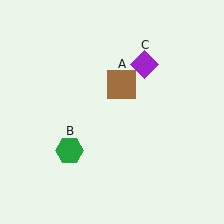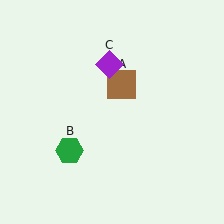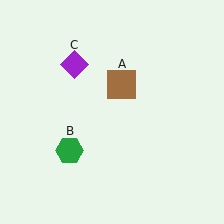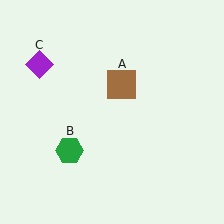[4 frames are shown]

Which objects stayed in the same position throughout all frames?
Brown square (object A) and green hexagon (object B) remained stationary.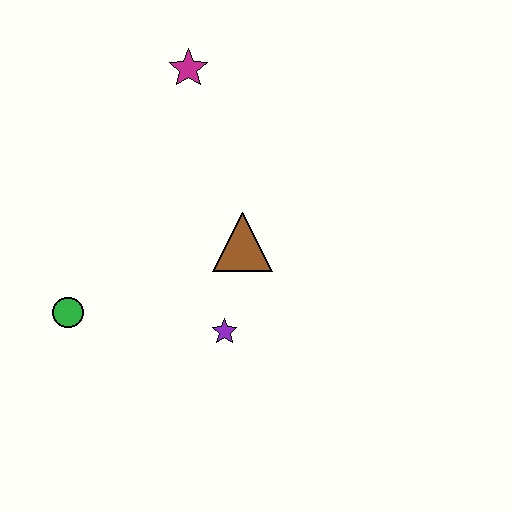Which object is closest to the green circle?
The purple star is closest to the green circle.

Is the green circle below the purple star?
No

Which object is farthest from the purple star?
The magenta star is farthest from the purple star.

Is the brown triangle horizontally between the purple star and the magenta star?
No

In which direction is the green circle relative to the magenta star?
The green circle is below the magenta star.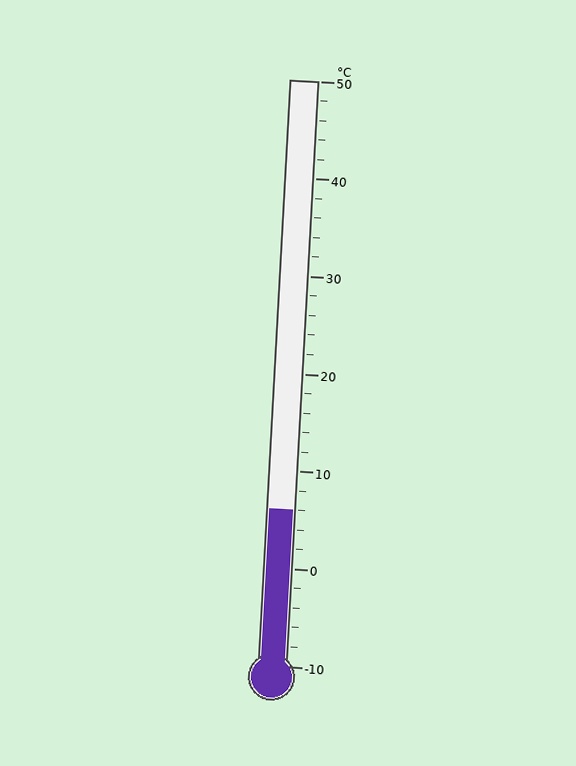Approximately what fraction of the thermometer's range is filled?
The thermometer is filled to approximately 25% of its range.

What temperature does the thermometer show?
The thermometer shows approximately 6°C.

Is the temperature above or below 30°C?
The temperature is below 30°C.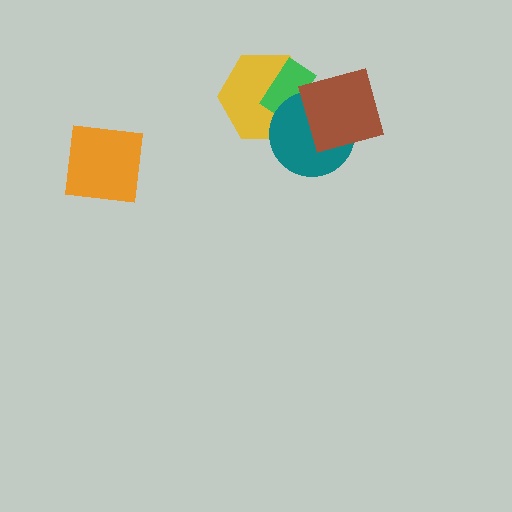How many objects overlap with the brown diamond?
3 objects overlap with the brown diamond.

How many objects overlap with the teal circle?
3 objects overlap with the teal circle.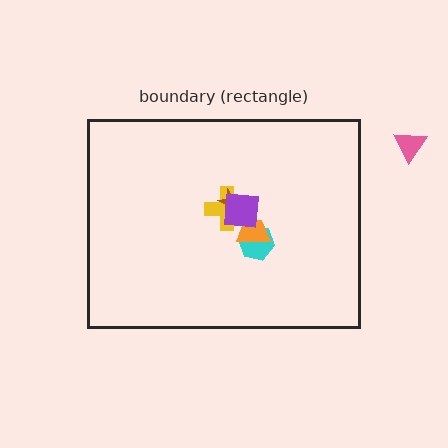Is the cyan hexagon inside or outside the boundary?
Inside.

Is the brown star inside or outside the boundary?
Inside.